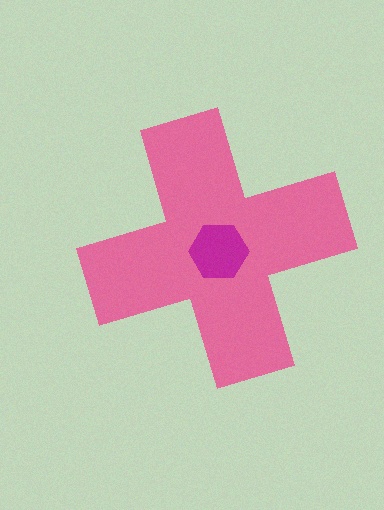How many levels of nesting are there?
2.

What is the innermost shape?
The magenta hexagon.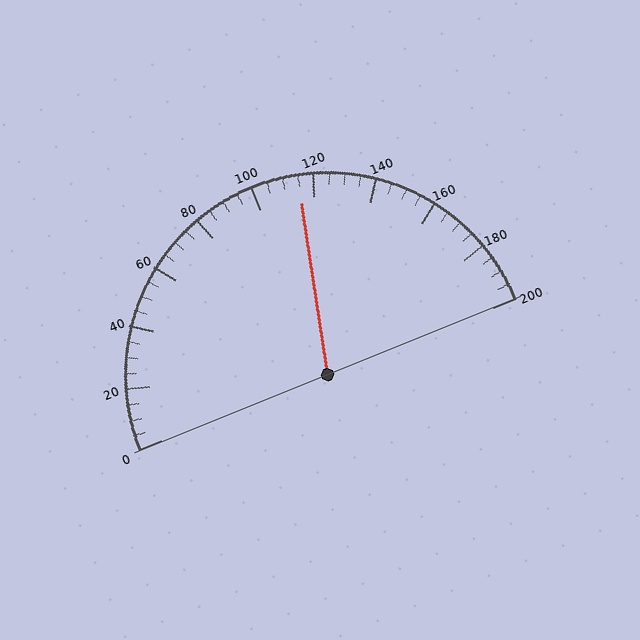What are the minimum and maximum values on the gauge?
The gauge ranges from 0 to 200.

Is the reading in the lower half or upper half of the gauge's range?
The reading is in the upper half of the range (0 to 200).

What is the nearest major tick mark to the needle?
The nearest major tick mark is 120.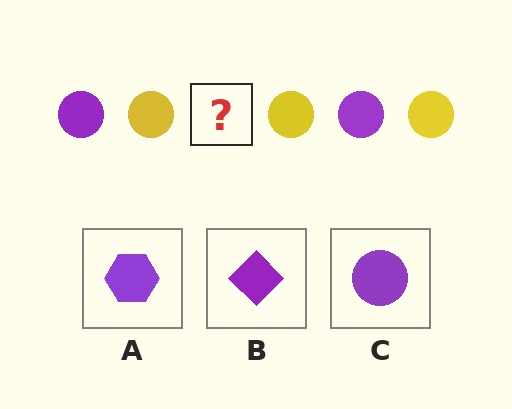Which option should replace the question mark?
Option C.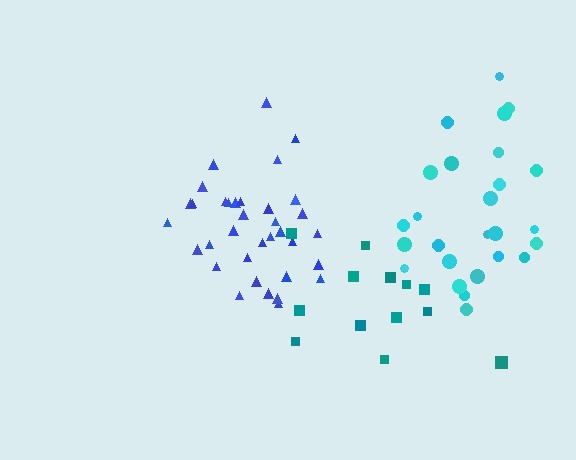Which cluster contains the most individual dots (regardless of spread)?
Blue (35).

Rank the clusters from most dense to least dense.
blue, cyan, teal.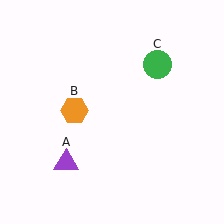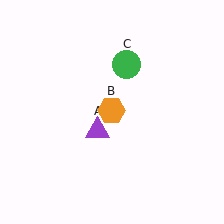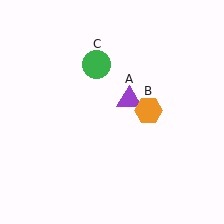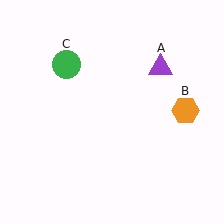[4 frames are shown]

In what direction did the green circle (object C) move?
The green circle (object C) moved left.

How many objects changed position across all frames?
3 objects changed position: purple triangle (object A), orange hexagon (object B), green circle (object C).